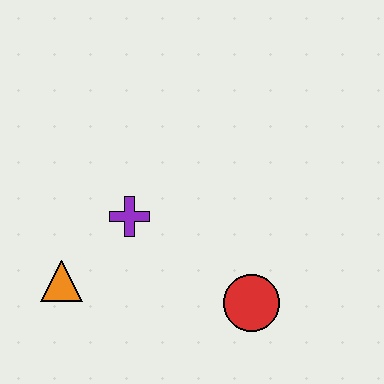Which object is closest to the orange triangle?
The purple cross is closest to the orange triangle.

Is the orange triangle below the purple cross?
Yes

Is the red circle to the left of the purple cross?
No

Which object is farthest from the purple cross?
The red circle is farthest from the purple cross.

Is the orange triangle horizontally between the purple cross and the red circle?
No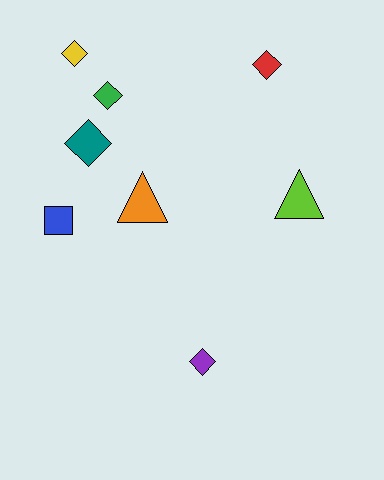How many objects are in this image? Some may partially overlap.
There are 8 objects.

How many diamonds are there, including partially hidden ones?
There are 5 diamonds.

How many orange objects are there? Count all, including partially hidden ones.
There is 1 orange object.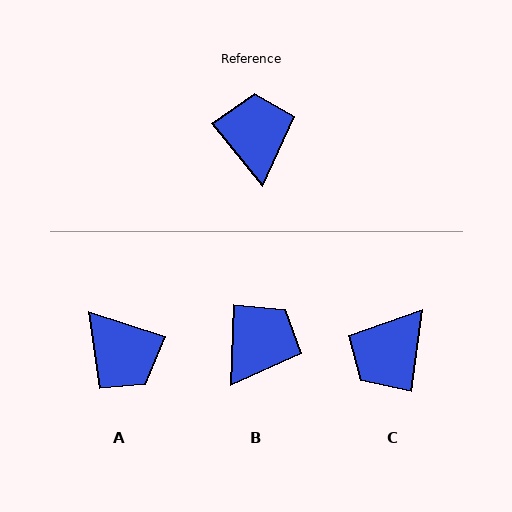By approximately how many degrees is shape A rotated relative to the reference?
Approximately 147 degrees clockwise.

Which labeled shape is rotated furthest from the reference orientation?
A, about 147 degrees away.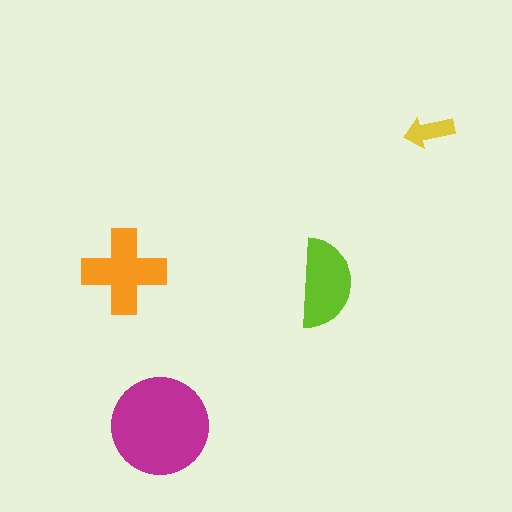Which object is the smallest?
The yellow arrow.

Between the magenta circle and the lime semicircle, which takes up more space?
The magenta circle.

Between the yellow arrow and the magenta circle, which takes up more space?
The magenta circle.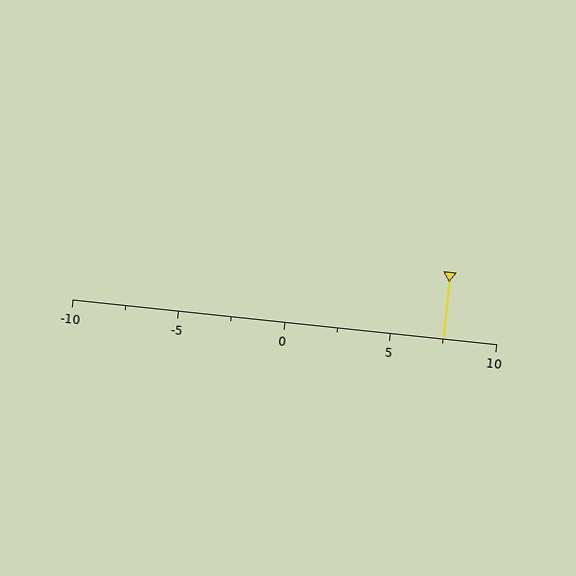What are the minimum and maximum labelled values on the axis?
The axis runs from -10 to 10.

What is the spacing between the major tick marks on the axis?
The major ticks are spaced 5 apart.